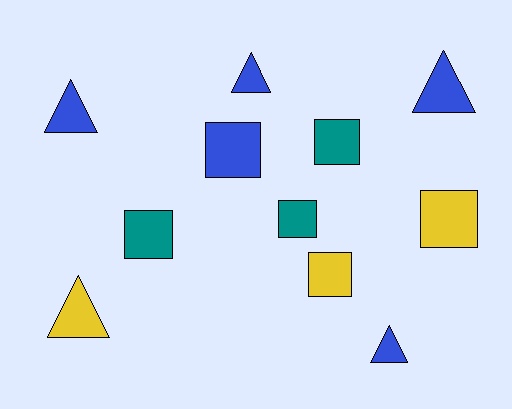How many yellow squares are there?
There are 2 yellow squares.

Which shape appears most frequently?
Square, with 6 objects.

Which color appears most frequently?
Blue, with 5 objects.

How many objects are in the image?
There are 11 objects.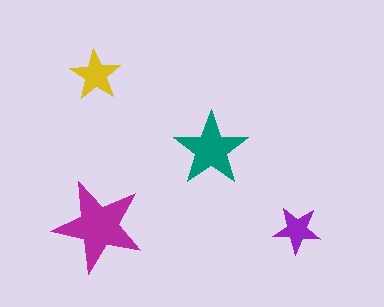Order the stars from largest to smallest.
the magenta one, the teal one, the yellow one, the purple one.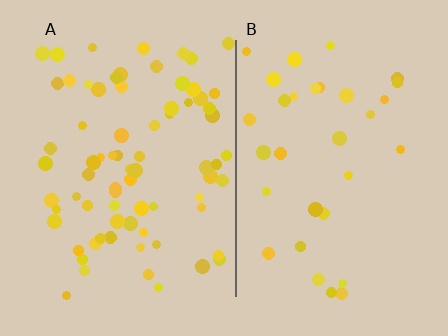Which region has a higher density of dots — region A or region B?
A (the left).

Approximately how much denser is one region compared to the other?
Approximately 2.3× — region A over region B.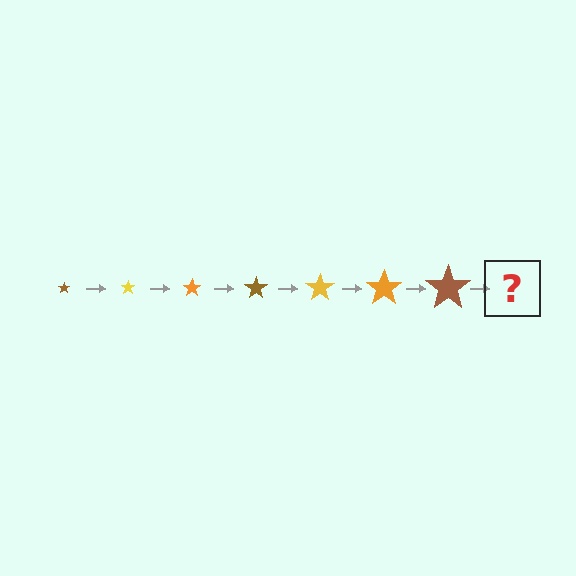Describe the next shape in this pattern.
It should be a yellow star, larger than the previous one.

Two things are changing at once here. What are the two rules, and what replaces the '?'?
The two rules are that the star grows larger each step and the color cycles through brown, yellow, and orange. The '?' should be a yellow star, larger than the previous one.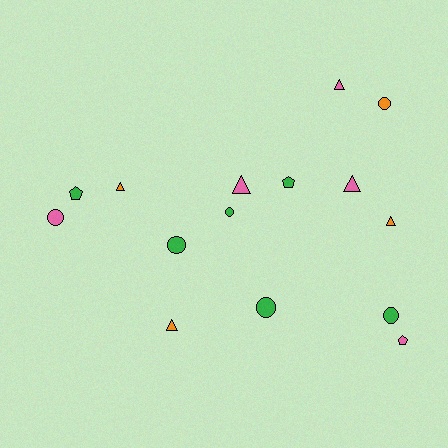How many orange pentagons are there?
There are no orange pentagons.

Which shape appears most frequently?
Circle, with 6 objects.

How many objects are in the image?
There are 15 objects.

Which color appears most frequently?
Green, with 6 objects.